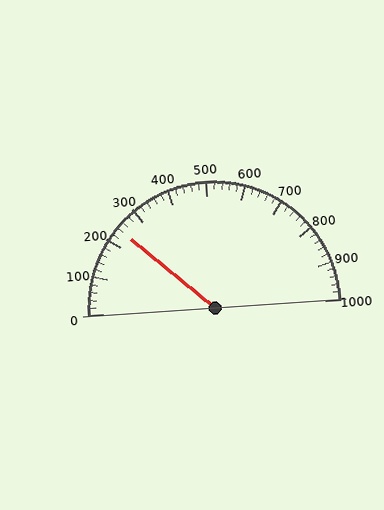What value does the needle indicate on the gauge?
The needle indicates approximately 240.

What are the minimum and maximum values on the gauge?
The gauge ranges from 0 to 1000.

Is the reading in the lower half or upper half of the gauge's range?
The reading is in the lower half of the range (0 to 1000).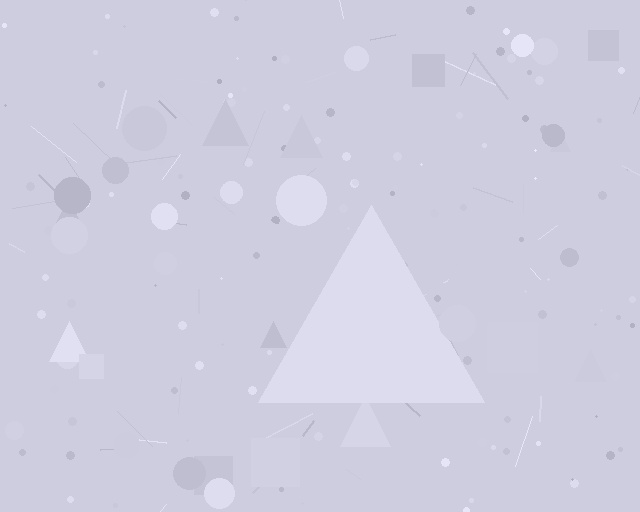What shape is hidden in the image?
A triangle is hidden in the image.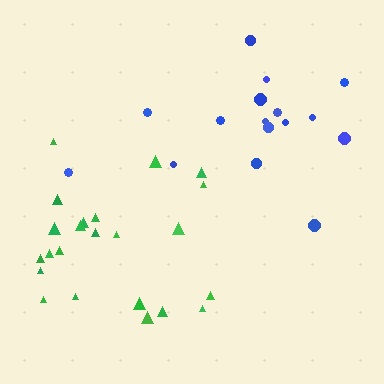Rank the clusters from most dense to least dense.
green, blue.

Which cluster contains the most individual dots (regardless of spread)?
Green (23).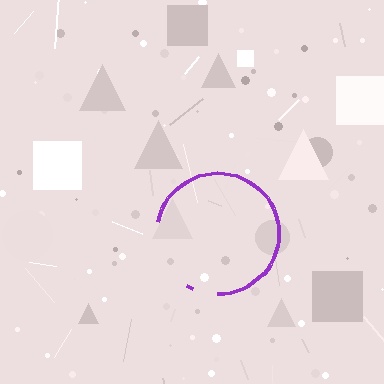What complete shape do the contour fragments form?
The contour fragments form a circle.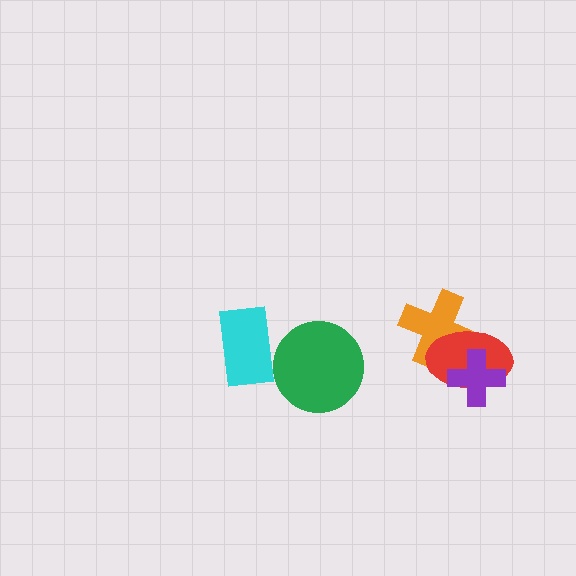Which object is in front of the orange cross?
The red ellipse is in front of the orange cross.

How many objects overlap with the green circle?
1 object overlaps with the green circle.